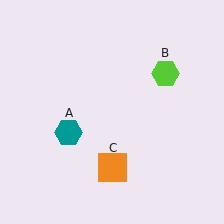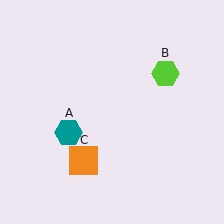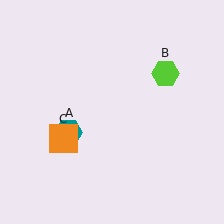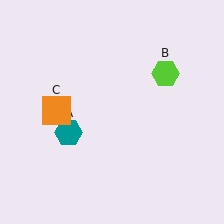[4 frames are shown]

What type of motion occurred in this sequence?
The orange square (object C) rotated clockwise around the center of the scene.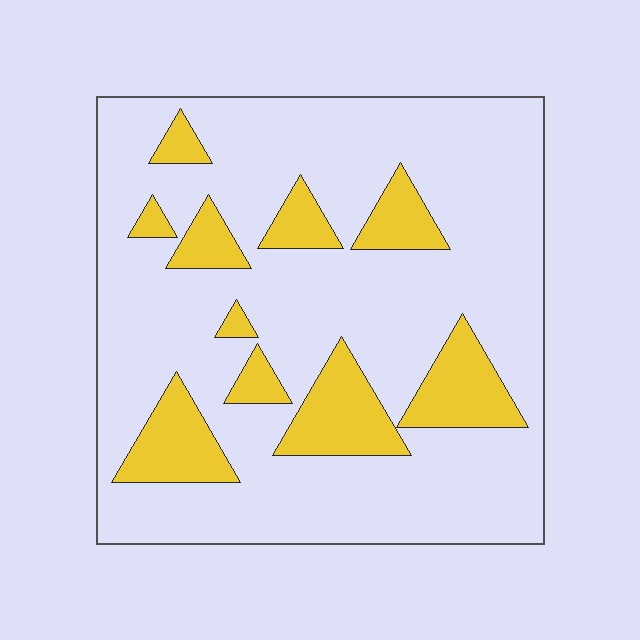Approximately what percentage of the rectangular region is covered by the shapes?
Approximately 20%.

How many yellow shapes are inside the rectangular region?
10.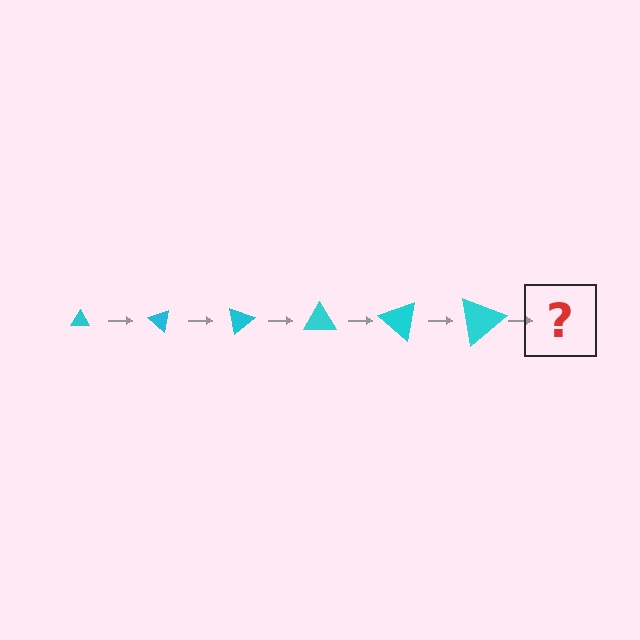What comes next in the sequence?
The next element should be a triangle, larger than the previous one and rotated 240 degrees from the start.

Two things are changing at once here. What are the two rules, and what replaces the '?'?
The two rules are that the triangle grows larger each step and it rotates 40 degrees each step. The '?' should be a triangle, larger than the previous one and rotated 240 degrees from the start.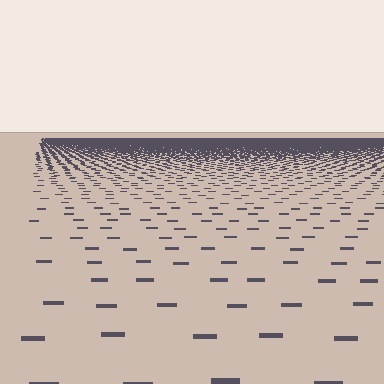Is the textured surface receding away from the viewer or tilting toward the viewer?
The surface is receding away from the viewer. Texture elements get smaller and denser toward the top.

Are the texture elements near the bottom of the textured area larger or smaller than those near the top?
Larger. Near the bottom, elements are closer to the viewer and appear at a bigger on-screen size.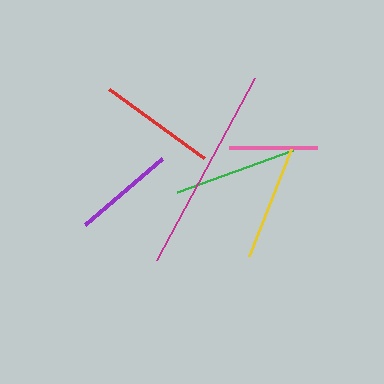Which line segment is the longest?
The magenta line is the longest at approximately 207 pixels.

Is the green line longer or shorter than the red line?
The green line is longer than the red line.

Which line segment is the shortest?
The pink line is the shortest at approximately 88 pixels.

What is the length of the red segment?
The red segment is approximately 117 pixels long.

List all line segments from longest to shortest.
From longest to shortest: magenta, green, red, yellow, purple, pink.